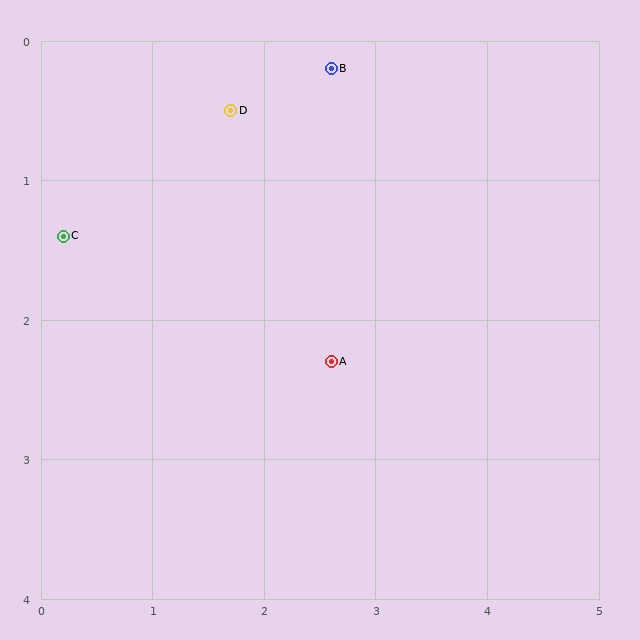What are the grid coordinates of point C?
Point C is at approximately (0.2, 1.4).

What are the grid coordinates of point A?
Point A is at approximately (2.6, 2.3).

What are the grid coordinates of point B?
Point B is at approximately (2.6, 0.2).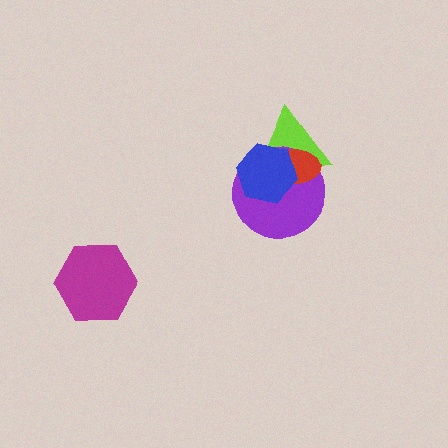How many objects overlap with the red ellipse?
3 objects overlap with the red ellipse.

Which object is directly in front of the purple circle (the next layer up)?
The red ellipse is directly in front of the purple circle.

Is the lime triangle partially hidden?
Yes, it is partially covered by another shape.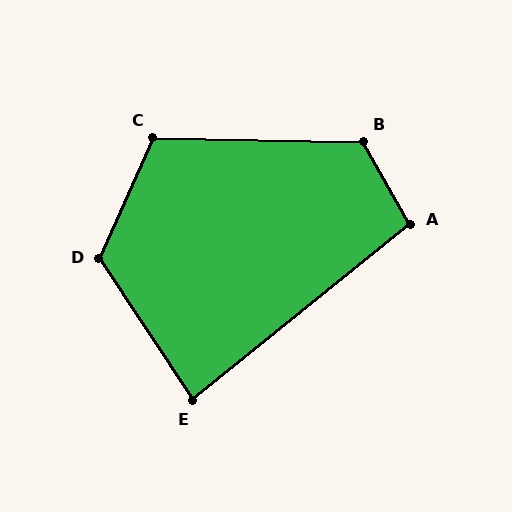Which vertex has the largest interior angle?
D, at approximately 122 degrees.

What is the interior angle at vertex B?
Approximately 120 degrees (obtuse).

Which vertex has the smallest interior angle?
E, at approximately 85 degrees.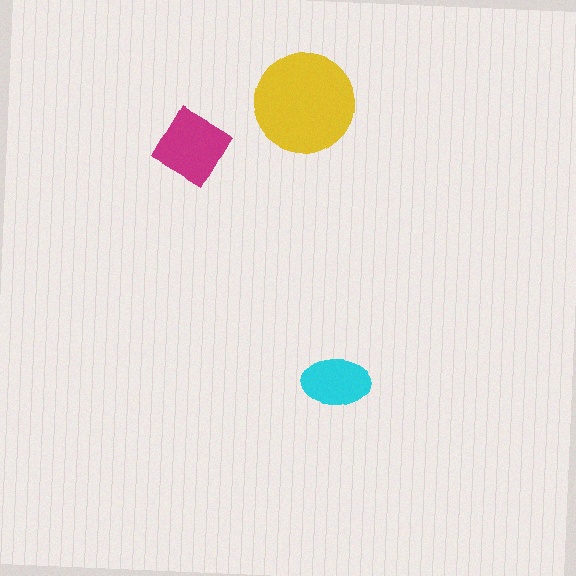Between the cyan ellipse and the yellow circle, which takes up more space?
The yellow circle.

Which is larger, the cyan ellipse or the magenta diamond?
The magenta diamond.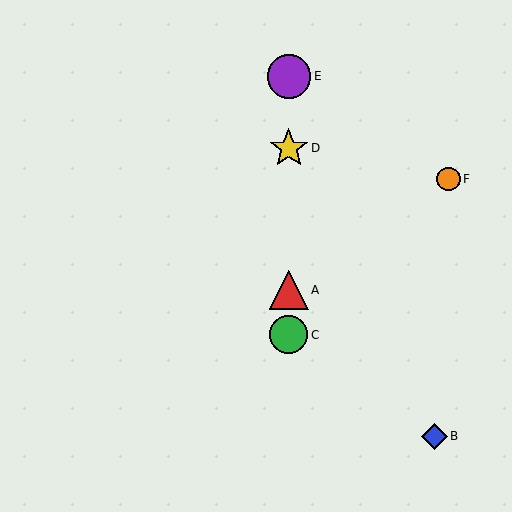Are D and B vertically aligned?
No, D is at x≈289 and B is at x≈434.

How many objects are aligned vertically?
4 objects (A, C, D, E) are aligned vertically.